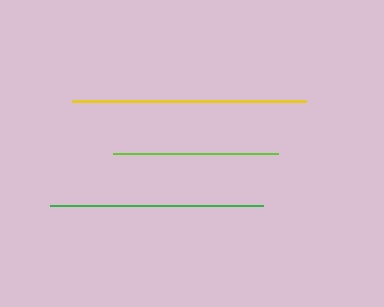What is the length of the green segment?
The green segment is approximately 214 pixels long.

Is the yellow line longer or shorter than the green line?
The yellow line is longer than the green line.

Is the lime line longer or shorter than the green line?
The green line is longer than the lime line.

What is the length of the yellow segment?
The yellow segment is approximately 234 pixels long.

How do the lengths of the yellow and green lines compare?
The yellow and green lines are approximately the same length.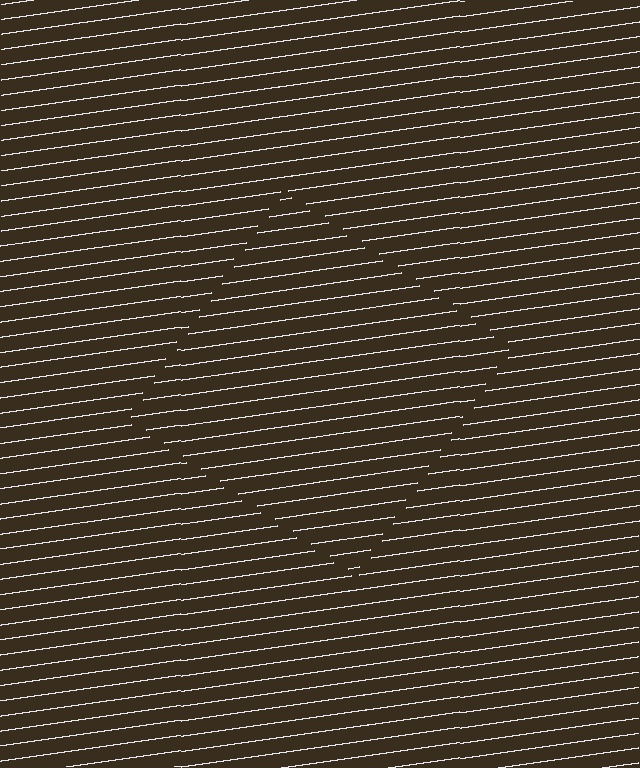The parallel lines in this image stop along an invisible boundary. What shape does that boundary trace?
An illusory square. The interior of the shape contains the same grating, shifted by half a period — the contour is defined by the phase discontinuity where line-ends from the inner and outer gratings abut.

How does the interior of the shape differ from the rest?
The interior of the shape contains the same grating, shifted by half a period — the contour is defined by the phase discontinuity where line-ends from the inner and outer gratings abut.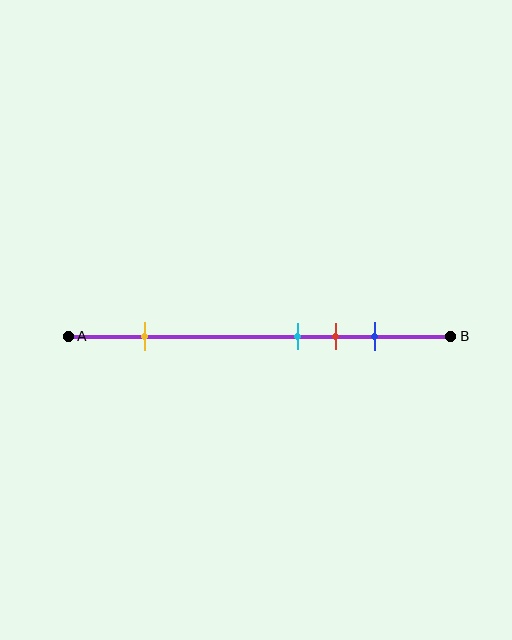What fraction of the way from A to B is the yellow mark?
The yellow mark is approximately 20% (0.2) of the way from A to B.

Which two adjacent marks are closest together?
The cyan and red marks are the closest adjacent pair.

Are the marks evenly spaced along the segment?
No, the marks are not evenly spaced.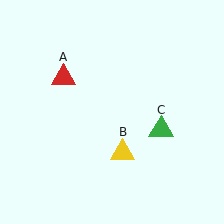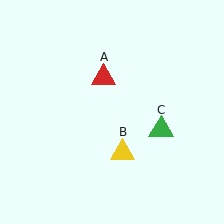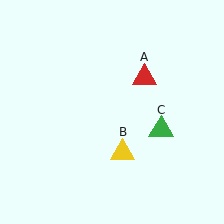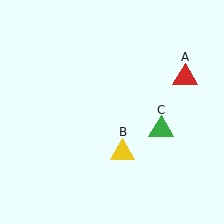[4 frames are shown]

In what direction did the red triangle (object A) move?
The red triangle (object A) moved right.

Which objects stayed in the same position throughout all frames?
Yellow triangle (object B) and green triangle (object C) remained stationary.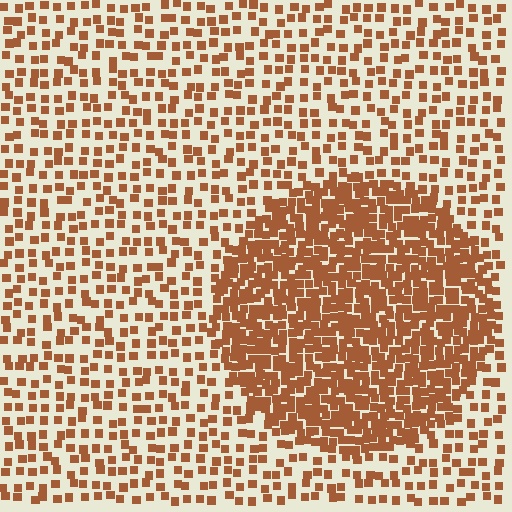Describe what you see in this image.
The image contains small brown elements arranged at two different densities. A circle-shaped region is visible where the elements are more densely packed than the surrounding area.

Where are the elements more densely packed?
The elements are more densely packed inside the circle boundary.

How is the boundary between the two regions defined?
The boundary is defined by a change in element density (approximately 2.5x ratio). All elements are the same color, size, and shape.